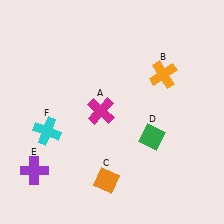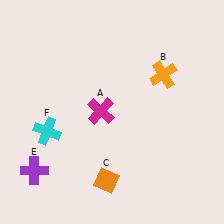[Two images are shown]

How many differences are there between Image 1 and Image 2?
There is 1 difference between the two images.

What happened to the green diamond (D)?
The green diamond (D) was removed in Image 2. It was in the bottom-right area of Image 1.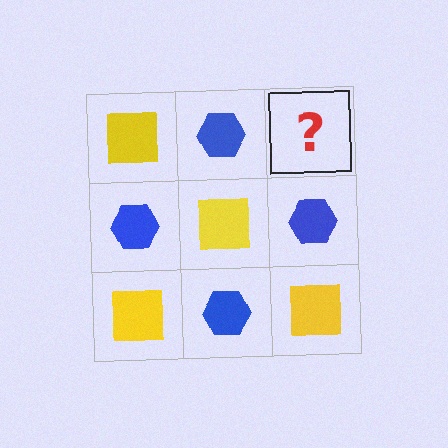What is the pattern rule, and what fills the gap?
The rule is that it alternates yellow square and blue hexagon in a checkerboard pattern. The gap should be filled with a yellow square.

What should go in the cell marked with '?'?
The missing cell should contain a yellow square.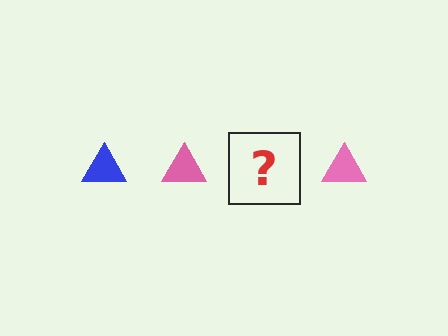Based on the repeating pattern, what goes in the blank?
The blank should be a blue triangle.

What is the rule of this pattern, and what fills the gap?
The rule is that the pattern cycles through blue, pink triangles. The gap should be filled with a blue triangle.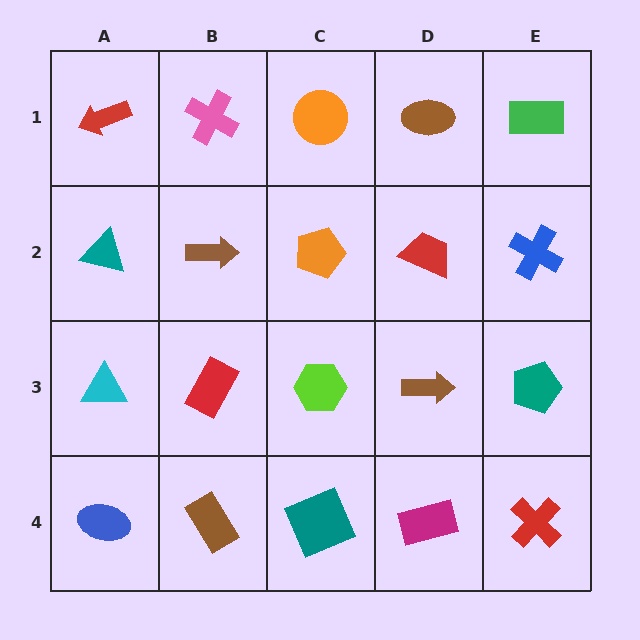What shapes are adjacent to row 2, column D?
A brown ellipse (row 1, column D), a brown arrow (row 3, column D), an orange pentagon (row 2, column C), a blue cross (row 2, column E).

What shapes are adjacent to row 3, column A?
A teal triangle (row 2, column A), a blue ellipse (row 4, column A), a red rectangle (row 3, column B).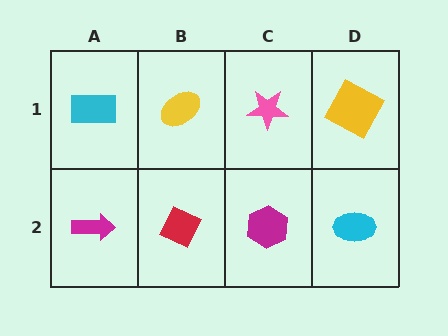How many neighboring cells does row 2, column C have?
3.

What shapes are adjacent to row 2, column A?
A cyan rectangle (row 1, column A), a red diamond (row 2, column B).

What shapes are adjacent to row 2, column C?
A pink star (row 1, column C), a red diamond (row 2, column B), a cyan ellipse (row 2, column D).